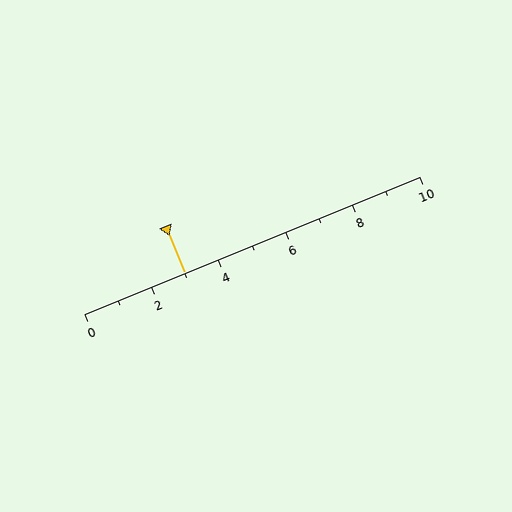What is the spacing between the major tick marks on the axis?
The major ticks are spaced 2 apart.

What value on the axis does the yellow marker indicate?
The marker indicates approximately 3.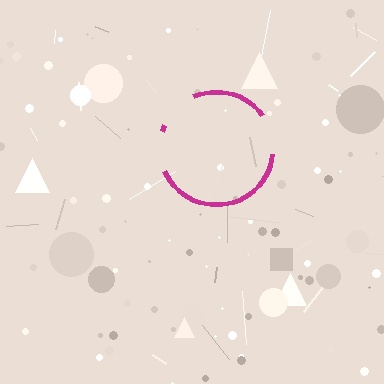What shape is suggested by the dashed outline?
The dashed outline suggests a circle.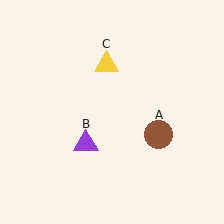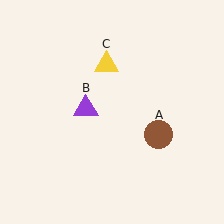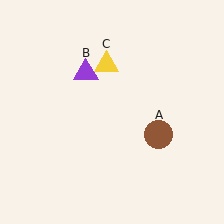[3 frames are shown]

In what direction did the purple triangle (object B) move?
The purple triangle (object B) moved up.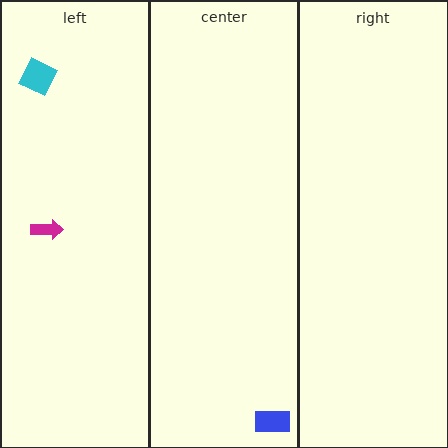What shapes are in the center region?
The blue rectangle.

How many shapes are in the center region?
1.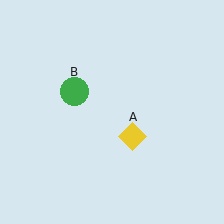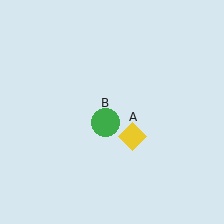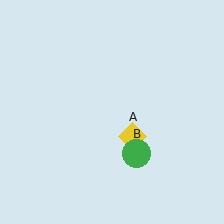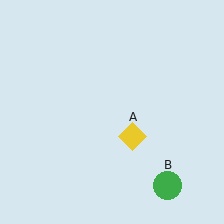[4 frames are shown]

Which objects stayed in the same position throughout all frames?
Yellow diamond (object A) remained stationary.